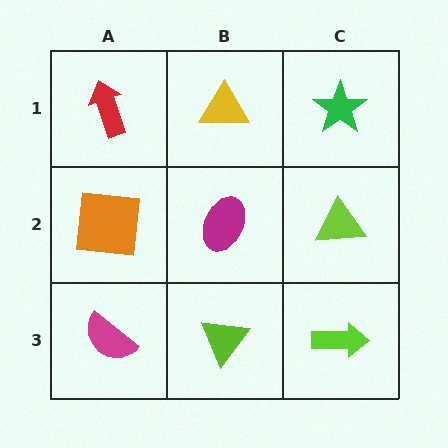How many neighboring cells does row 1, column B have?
3.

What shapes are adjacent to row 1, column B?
A magenta ellipse (row 2, column B), a red arrow (row 1, column A), a green star (row 1, column C).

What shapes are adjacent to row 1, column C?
A lime triangle (row 2, column C), a yellow triangle (row 1, column B).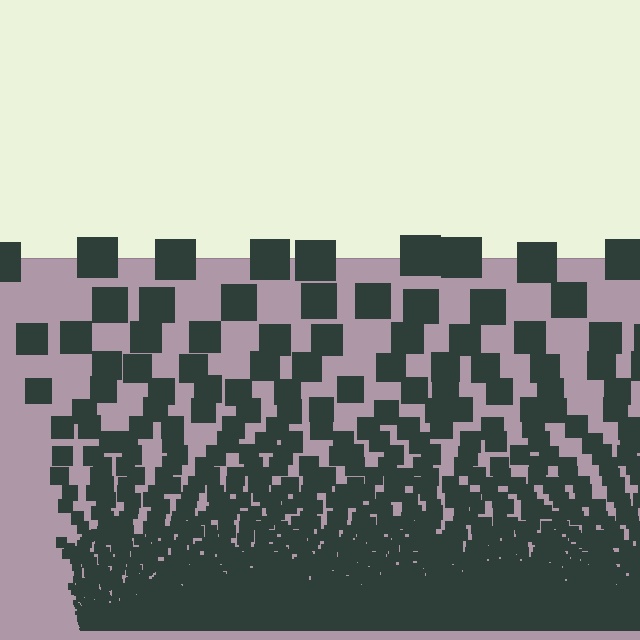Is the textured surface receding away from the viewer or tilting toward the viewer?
The surface appears to tilt toward the viewer. Texture elements get larger and sparser toward the top.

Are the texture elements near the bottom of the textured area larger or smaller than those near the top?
Smaller. The gradient is inverted — elements near the bottom are smaller and denser.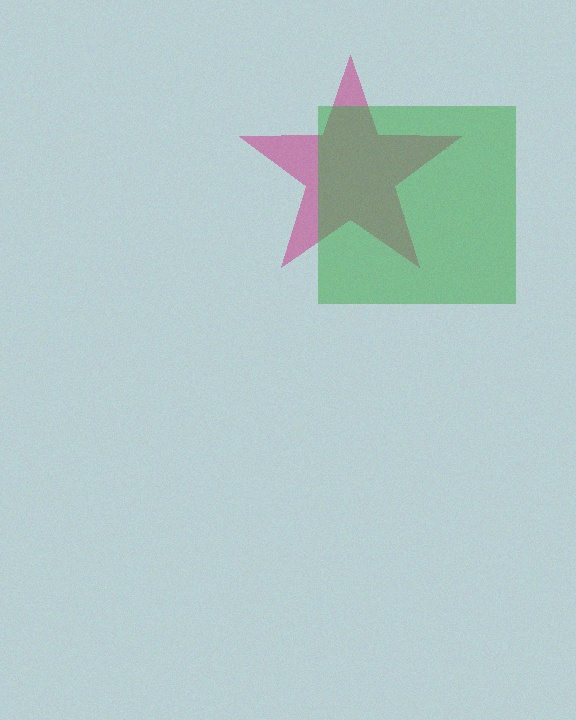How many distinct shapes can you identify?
There are 2 distinct shapes: a magenta star, a green square.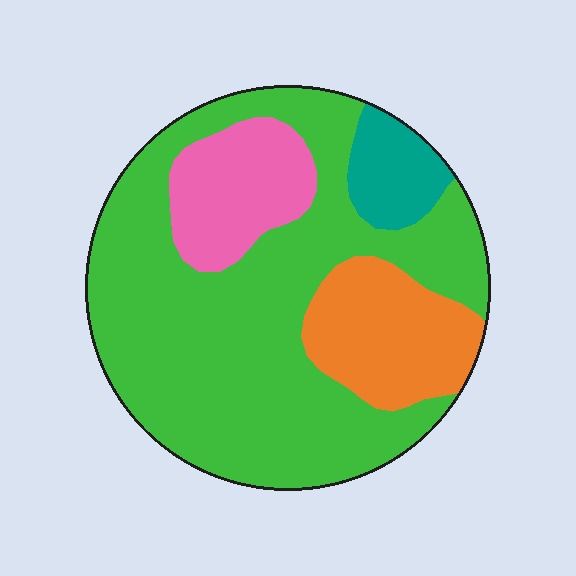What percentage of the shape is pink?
Pink takes up less than a sixth of the shape.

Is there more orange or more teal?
Orange.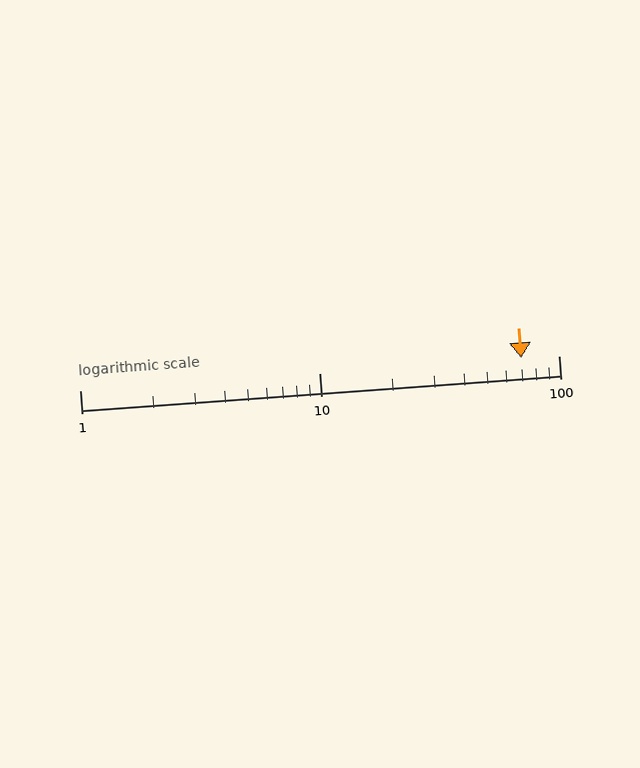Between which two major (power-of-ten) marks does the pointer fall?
The pointer is between 10 and 100.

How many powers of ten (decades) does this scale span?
The scale spans 2 decades, from 1 to 100.